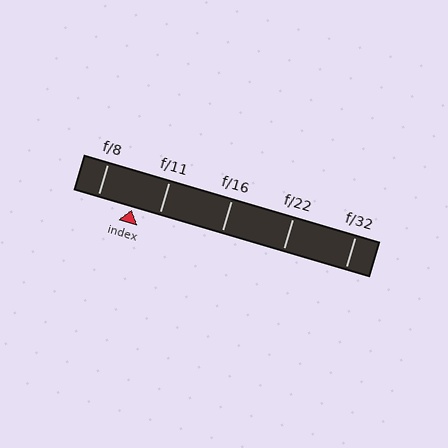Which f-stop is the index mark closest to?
The index mark is closest to f/11.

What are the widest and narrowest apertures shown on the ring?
The widest aperture shown is f/8 and the narrowest is f/32.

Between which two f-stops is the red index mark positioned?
The index mark is between f/8 and f/11.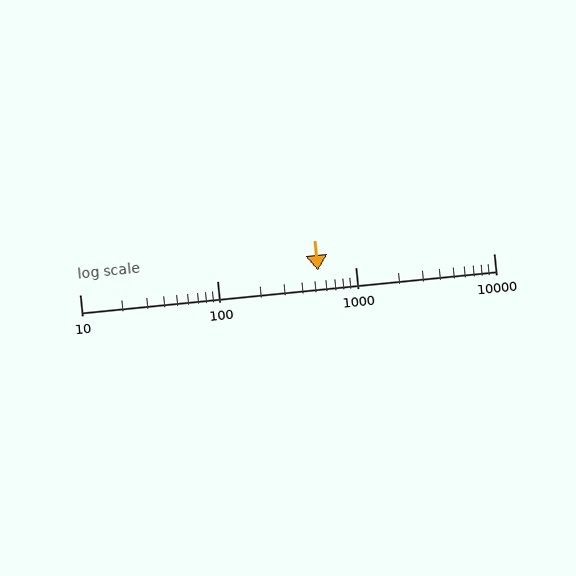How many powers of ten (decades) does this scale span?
The scale spans 3 decades, from 10 to 10000.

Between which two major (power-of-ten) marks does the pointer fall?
The pointer is between 100 and 1000.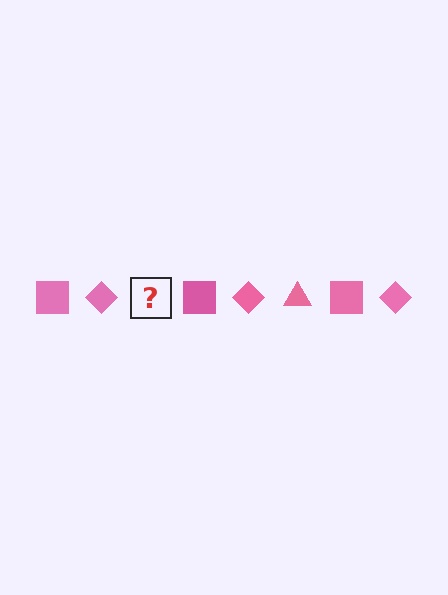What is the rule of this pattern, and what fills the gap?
The rule is that the pattern cycles through square, diamond, triangle shapes in pink. The gap should be filled with a pink triangle.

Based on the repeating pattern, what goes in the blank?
The blank should be a pink triangle.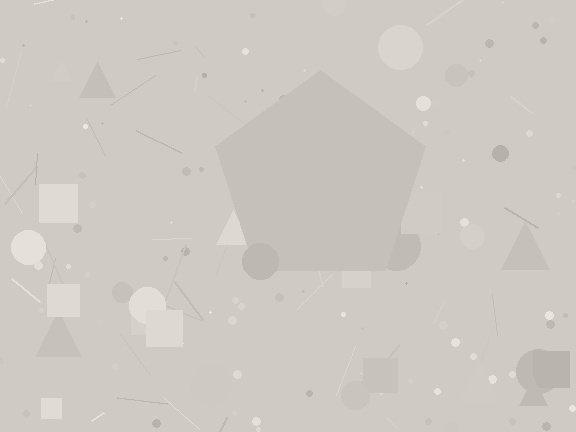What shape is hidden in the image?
A pentagon is hidden in the image.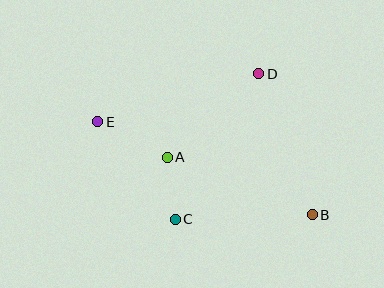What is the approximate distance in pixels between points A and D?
The distance between A and D is approximately 124 pixels.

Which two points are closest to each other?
Points A and C are closest to each other.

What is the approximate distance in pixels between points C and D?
The distance between C and D is approximately 168 pixels.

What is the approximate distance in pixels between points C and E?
The distance between C and E is approximately 125 pixels.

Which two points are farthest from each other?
Points B and E are farthest from each other.